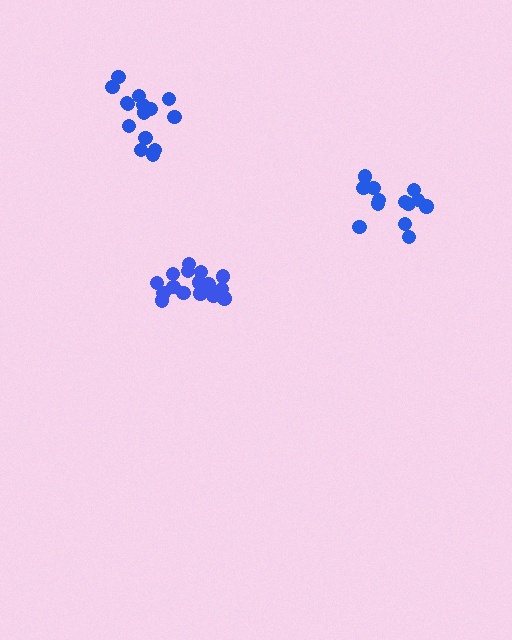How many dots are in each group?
Group 1: 13 dots, Group 2: 16 dots, Group 3: 15 dots (44 total).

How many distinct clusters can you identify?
There are 3 distinct clusters.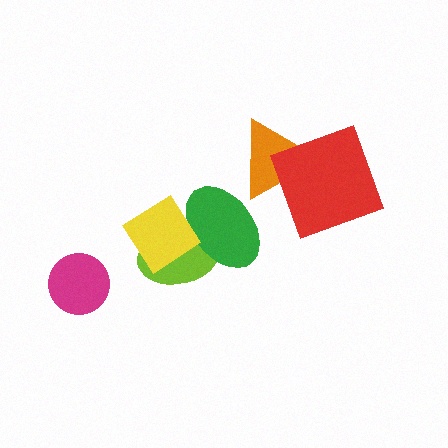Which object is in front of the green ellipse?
The yellow diamond is in front of the green ellipse.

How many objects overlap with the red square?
1 object overlaps with the red square.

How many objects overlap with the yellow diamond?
2 objects overlap with the yellow diamond.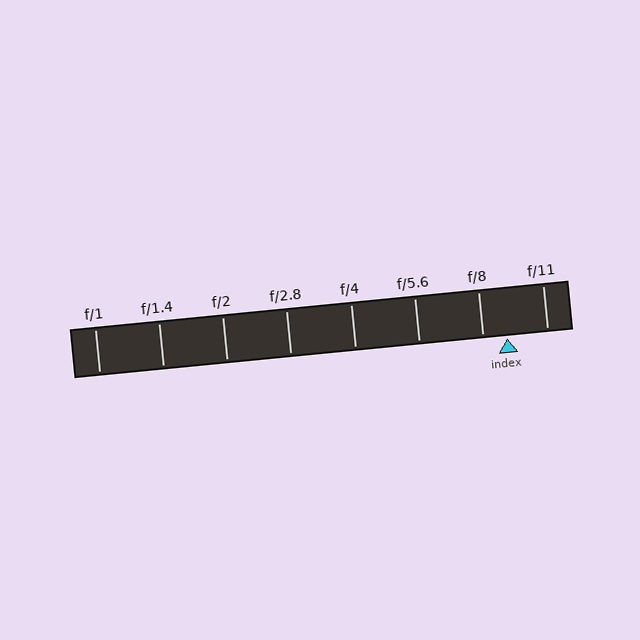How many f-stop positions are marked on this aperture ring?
There are 8 f-stop positions marked.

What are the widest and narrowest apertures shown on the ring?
The widest aperture shown is f/1 and the narrowest is f/11.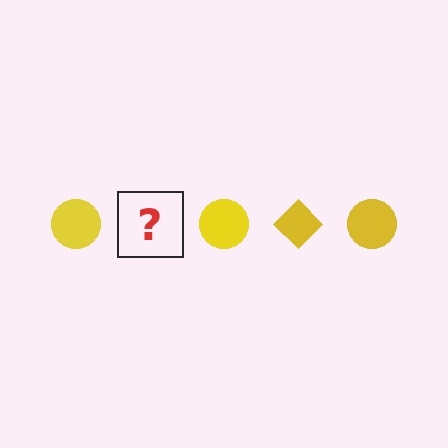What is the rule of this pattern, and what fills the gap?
The rule is that the pattern cycles through circle, diamond shapes in yellow. The gap should be filled with a yellow diamond.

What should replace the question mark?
The question mark should be replaced with a yellow diamond.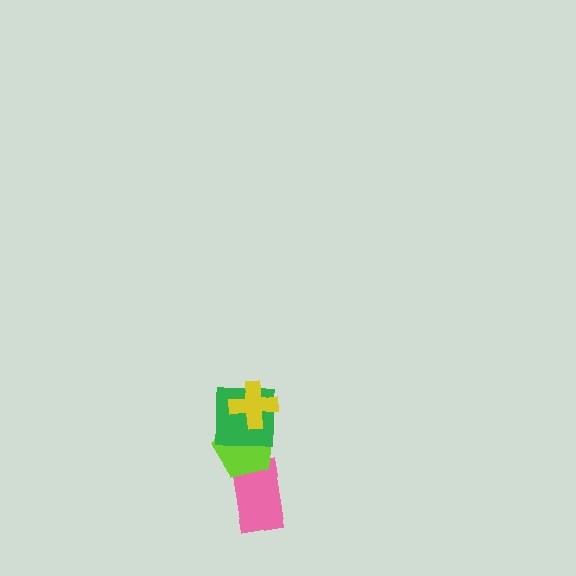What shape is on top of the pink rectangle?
The lime pentagon is on top of the pink rectangle.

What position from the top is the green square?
The green square is 2nd from the top.